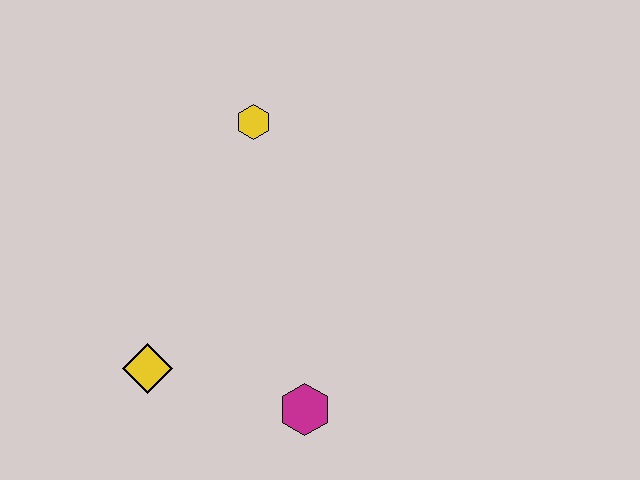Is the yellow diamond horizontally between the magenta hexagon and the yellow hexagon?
No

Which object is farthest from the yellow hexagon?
The magenta hexagon is farthest from the yellow hexagon.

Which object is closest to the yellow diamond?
The magenta hexagon is closest to the yellow diamond.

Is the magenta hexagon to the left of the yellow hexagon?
No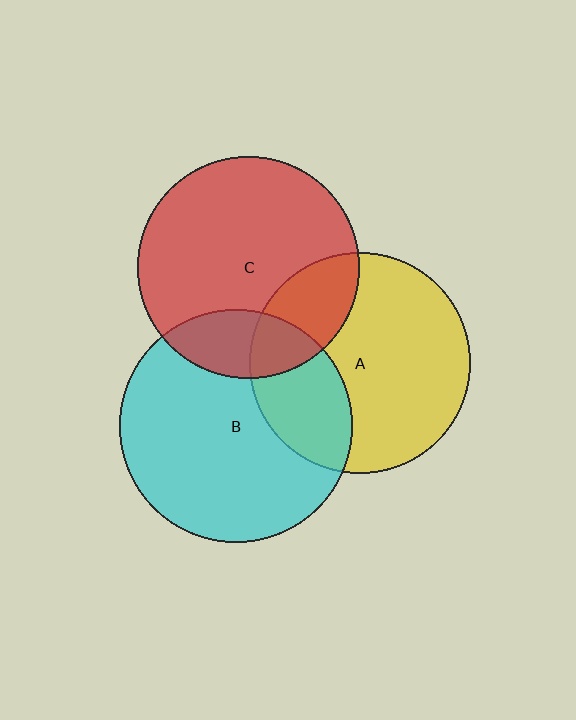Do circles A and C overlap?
Yes.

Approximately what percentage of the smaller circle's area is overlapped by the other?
Approximately 25%.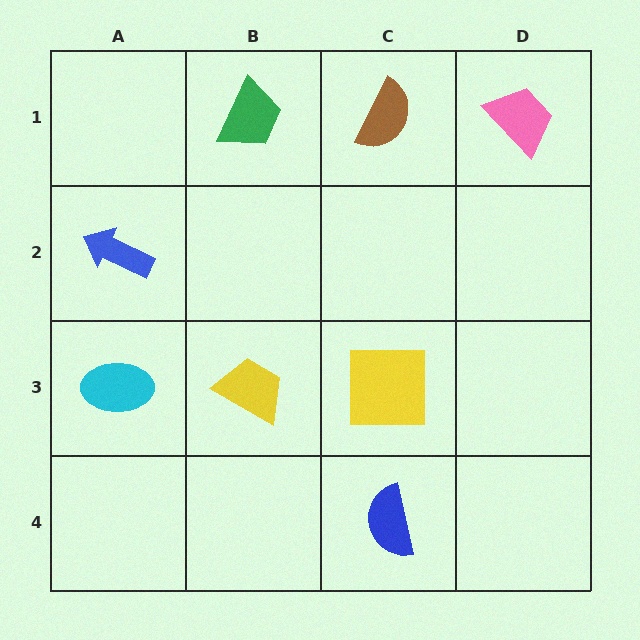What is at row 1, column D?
A pink trapezoid.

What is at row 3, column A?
A cyan ellipse.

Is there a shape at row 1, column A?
No, that cell is empty.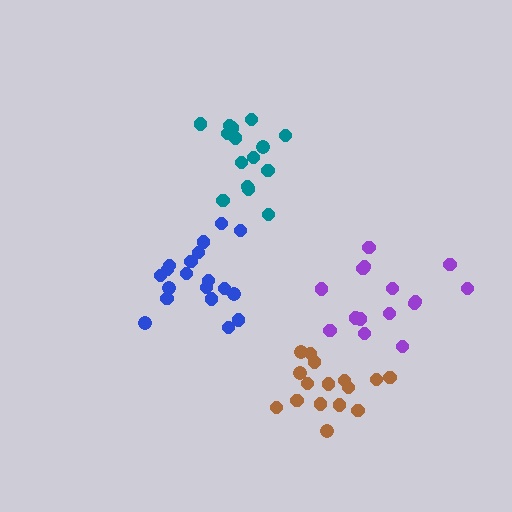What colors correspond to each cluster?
The clusters are colored: purple, blue, brown, teal.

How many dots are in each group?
Group 1: 15 dots, Group 2: 19 dots, Group 3: 16 dots, Group 4: 15 dots (65 total).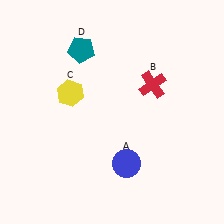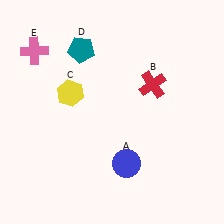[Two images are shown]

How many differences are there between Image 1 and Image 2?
There is 1 difference between the two images.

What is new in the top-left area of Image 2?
A pink cross (E) was added in the top-left area of Image 2.